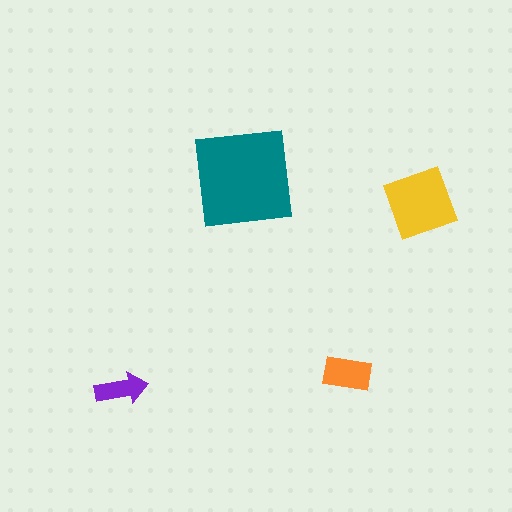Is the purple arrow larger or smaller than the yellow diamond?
Smaller.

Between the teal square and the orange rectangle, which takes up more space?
The teal square.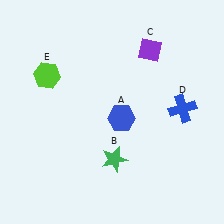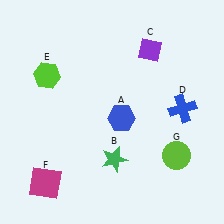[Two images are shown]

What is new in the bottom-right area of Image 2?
A lime circle (G) was added in the bottom-right area of Image 2.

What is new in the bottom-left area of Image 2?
A magenta square (F) was added in the bottom-left area of Image 2.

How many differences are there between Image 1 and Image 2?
There are 2 differences between the two images.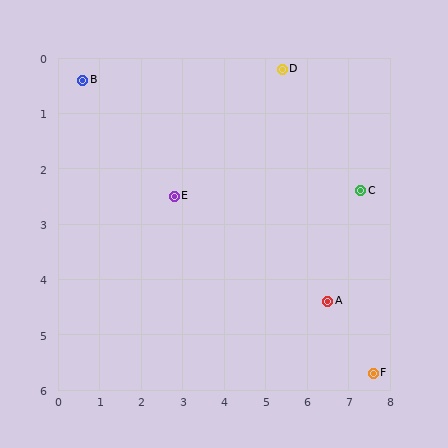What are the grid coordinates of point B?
Point B is at approximately (0.6, 0.4).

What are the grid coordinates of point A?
Point A is at approximately (6.5, 4.4).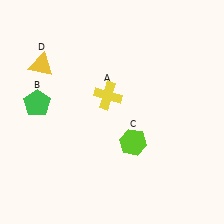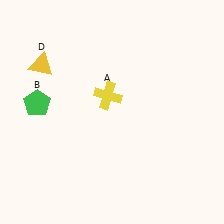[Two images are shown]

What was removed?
The lime hexagon (C) was removed in Image 2.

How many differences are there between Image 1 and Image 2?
There is 1 difference between the two images.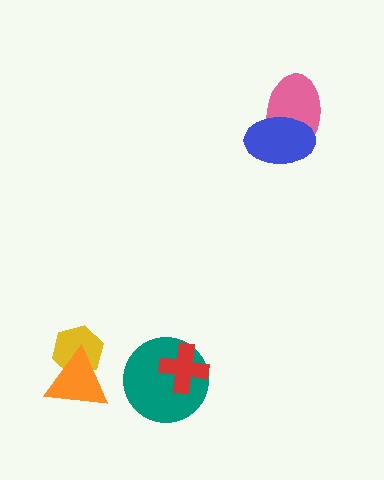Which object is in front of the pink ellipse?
The blue ellipse is in front of the pink ellipse.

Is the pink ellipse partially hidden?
Yes, it is partially covered by another shape.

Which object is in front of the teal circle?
The red cross is in front of the teal circle.